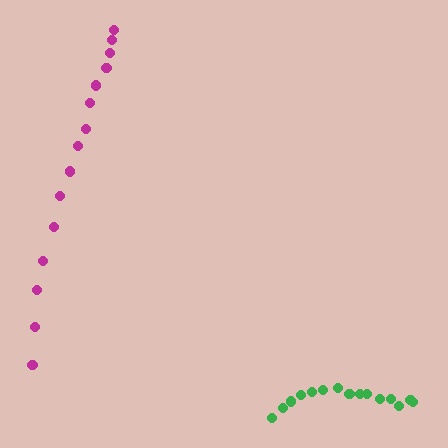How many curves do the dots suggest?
There are 2 distinct paths.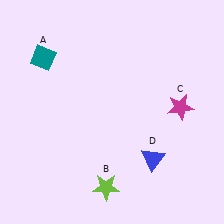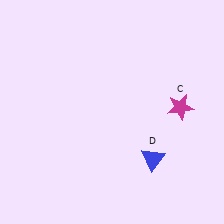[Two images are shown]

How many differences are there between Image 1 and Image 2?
There are 2 differences between the two images.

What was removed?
The teal diamond (A), the lime star (B) were removed in Image 2.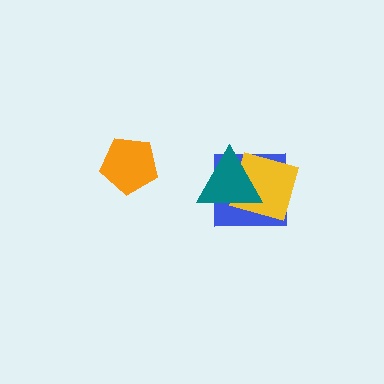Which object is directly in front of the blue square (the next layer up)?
The yellow square is directly in front of the blue square.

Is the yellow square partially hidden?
Yes, it is partially covered by another shape.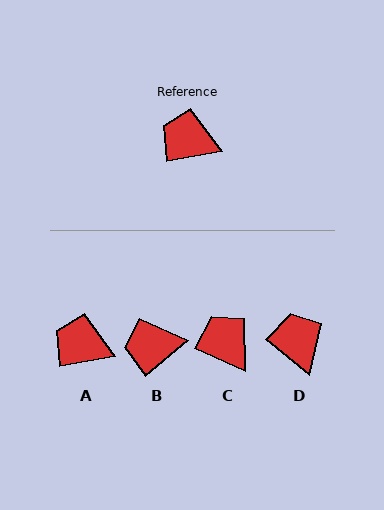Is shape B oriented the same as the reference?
No, it is off by about 30 degrees.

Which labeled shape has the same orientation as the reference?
A.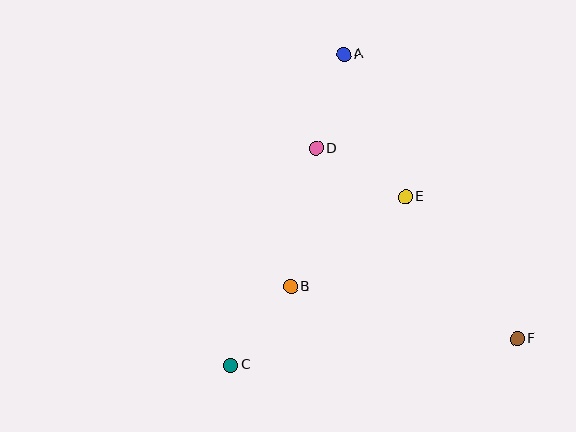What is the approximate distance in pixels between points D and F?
The distance between D and F is approximately 277 pixels.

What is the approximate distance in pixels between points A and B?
The distance between A and B is approximately 238 pixels.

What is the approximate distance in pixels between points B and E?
The distance between B and E is approximately 146 pixels.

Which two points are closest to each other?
Points A and D are closest to each other.